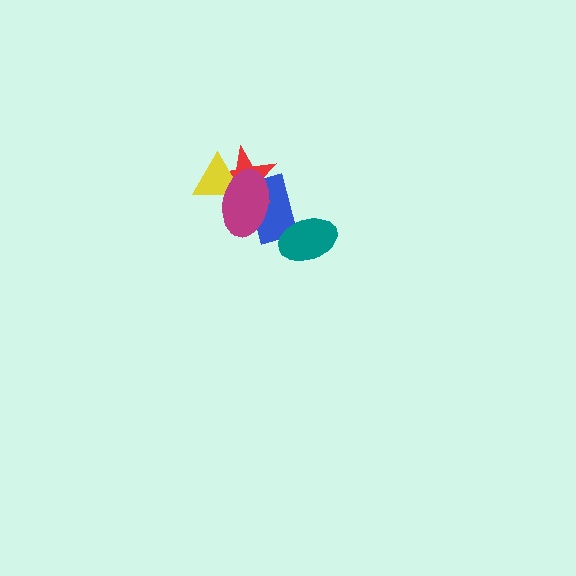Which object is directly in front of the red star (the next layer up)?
The yellow triangle is directly in front of the red star.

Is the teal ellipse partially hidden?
No, no other shape covers it.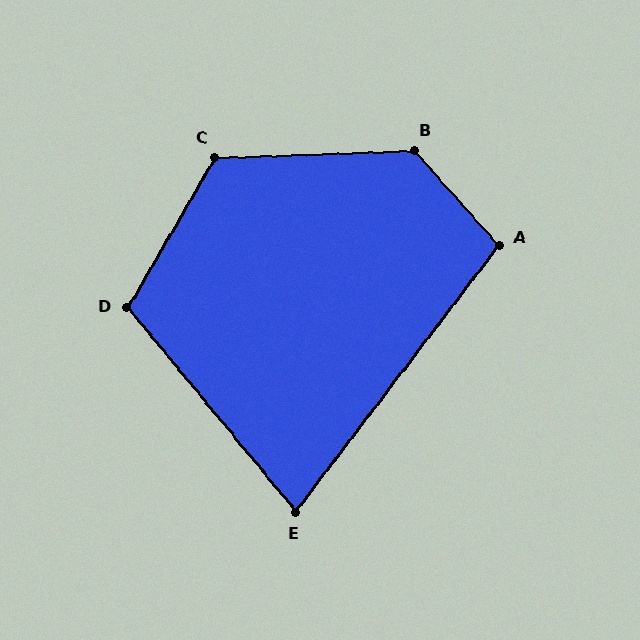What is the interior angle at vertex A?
Approximately 101 degrees (obtuse).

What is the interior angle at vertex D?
Approximately 110 degrees (obtuse).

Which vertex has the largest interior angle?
B, at approximately 130 degrees.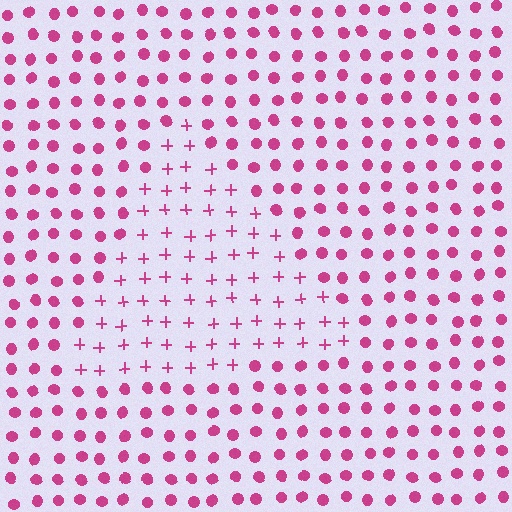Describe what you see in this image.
The image is filled with small magenta elements arranged in a uniform grid. A triangle-shaped region contains plus signs, while the surrounding area contains circles. The boundary is defined purely by the change in element shape.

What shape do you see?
I see a triangle.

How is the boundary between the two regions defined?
The boundary is defined by a change in element shape: plus signs inside vs. circles outside. All elements share the same color and spacing.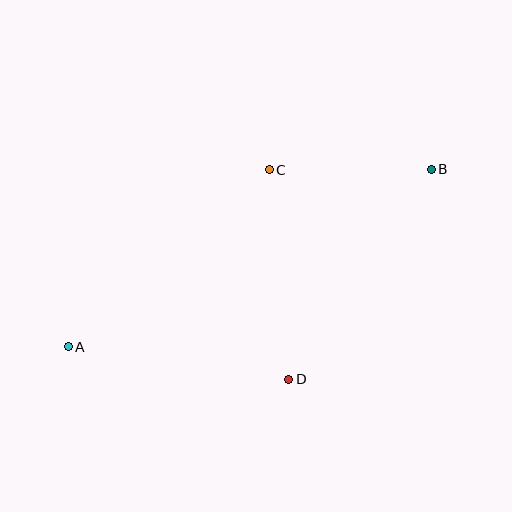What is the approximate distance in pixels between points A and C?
The distance between A and C is approximately 268 pixels.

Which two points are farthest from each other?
Points A and B are farthest from each other.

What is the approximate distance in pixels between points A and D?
The distance between A and D is approximately 223 pixels.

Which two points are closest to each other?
Points B and C are closest to each other.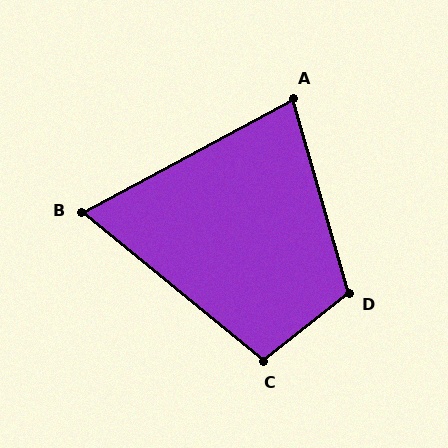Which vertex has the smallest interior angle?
B, at approximately 67 degrees.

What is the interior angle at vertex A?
Approximately 78 degrees (acute).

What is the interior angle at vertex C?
Approximately 102 degrees (obtuse).